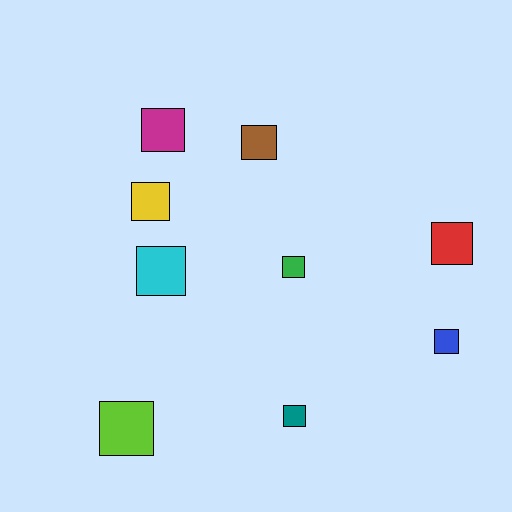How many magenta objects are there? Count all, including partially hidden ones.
There is 1 magenta object.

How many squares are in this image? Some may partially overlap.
There are 9 squares.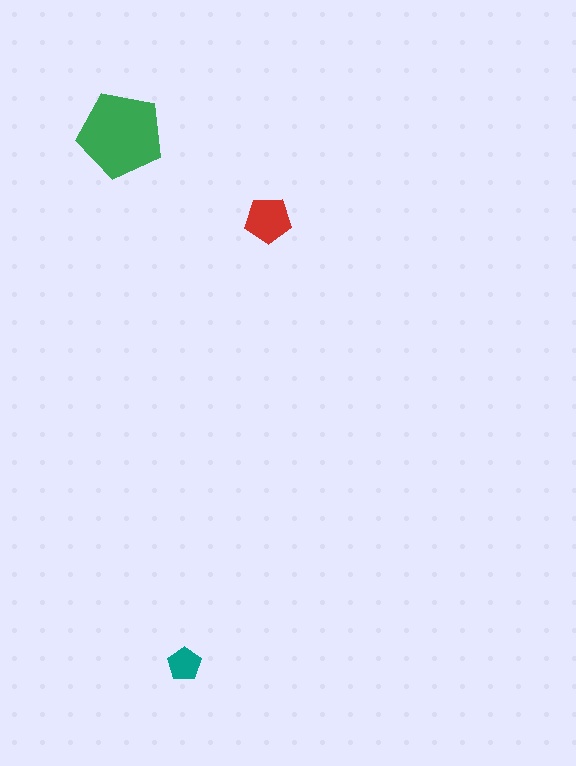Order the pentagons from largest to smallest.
the green one, the red one, the teal one.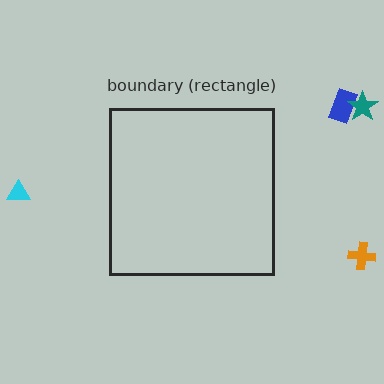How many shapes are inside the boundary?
0 inside, 4 outside.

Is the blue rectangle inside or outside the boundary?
Outside.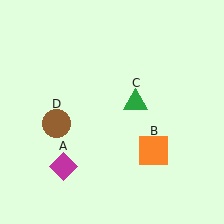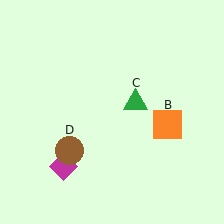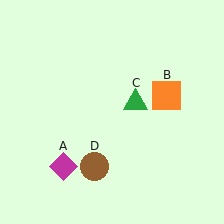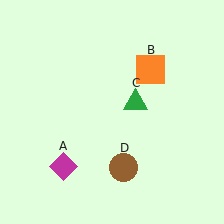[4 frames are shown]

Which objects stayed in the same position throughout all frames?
Magenta diamond (object A) and green triangle (object C) remained stationary.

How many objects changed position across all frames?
2 objects changed position: orange square (object B), brown circle (object D).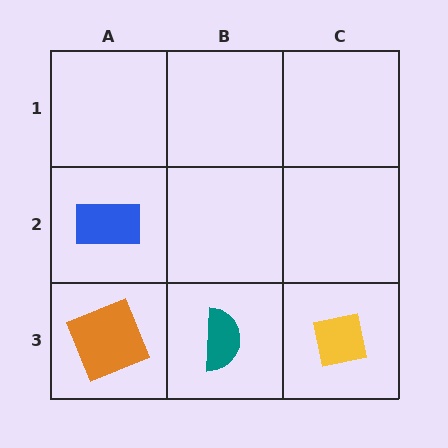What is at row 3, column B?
A teal semicircle.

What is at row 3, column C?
A yellow square.